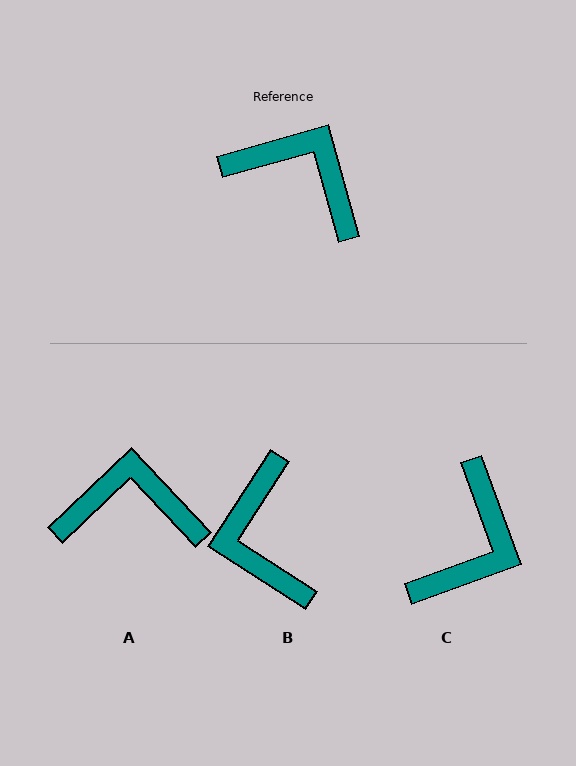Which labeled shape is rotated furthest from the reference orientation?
B, about 132 degrees away.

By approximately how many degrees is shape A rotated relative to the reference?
Approximately 28 degrees counter-clockwise.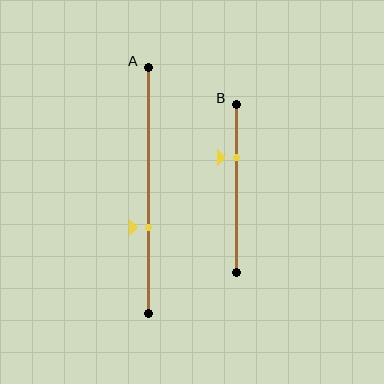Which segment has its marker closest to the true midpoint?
Segment A has its marker closest to the true midpoint.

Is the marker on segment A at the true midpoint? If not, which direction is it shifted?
No, the marker on segment A is shifted downward by about 15% of the segment length.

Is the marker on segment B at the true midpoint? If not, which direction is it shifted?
No, the marker on segment B is shifted upward by about 19% of the segment length.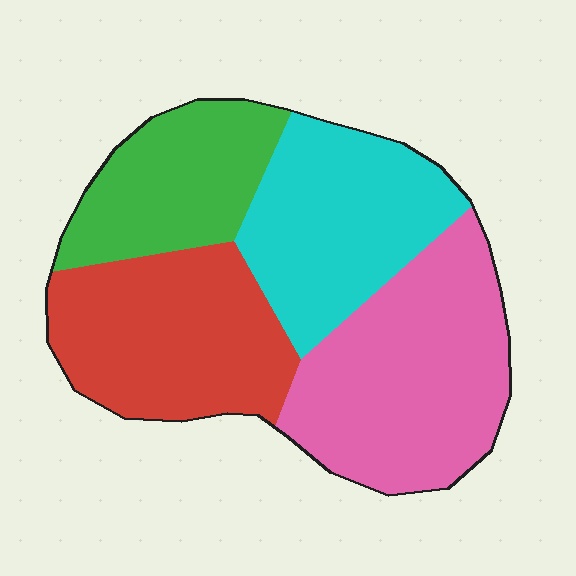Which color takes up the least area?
Green, at roughly 20%.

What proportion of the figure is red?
Red covers 26% of the figure.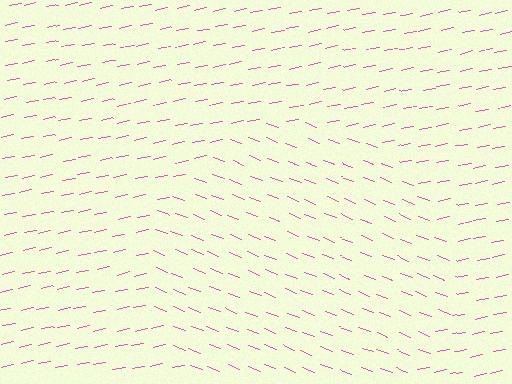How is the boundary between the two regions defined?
The boundary is defined purely by a change in line orientation (approximately 33 degrees difference). All lines are the same color and thickness.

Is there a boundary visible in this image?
Yes, there is a texture boundary formed by a change in line orientation.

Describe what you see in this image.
The image is filled with small pink line segments. A circle region in the image has lines oriented differently from the surrounding lines, creating a visible texture boundary.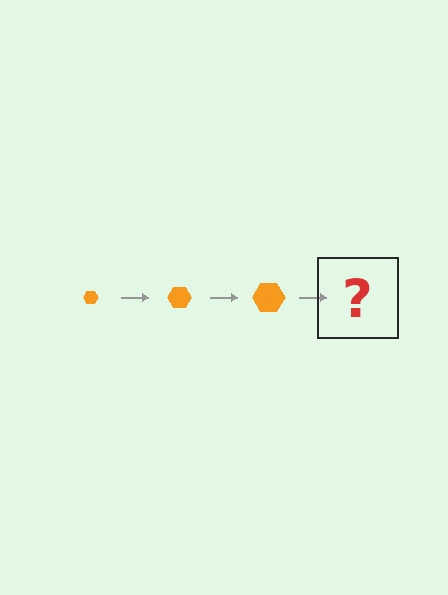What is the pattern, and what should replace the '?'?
The pattern is that the hexagon gets progressively larger each step. The '?' should be an orange hexagon, larger than the previous one.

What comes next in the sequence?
The next element should be an orange hexagon, larger than the previous one.